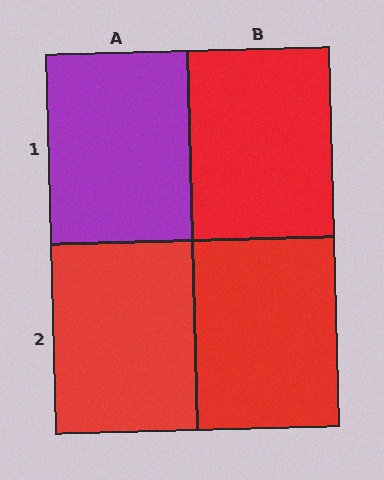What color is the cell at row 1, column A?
Purple.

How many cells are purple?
1 cell is purple.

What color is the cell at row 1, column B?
Red.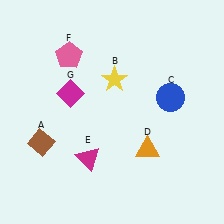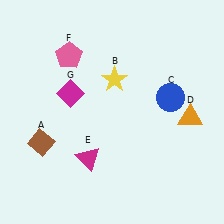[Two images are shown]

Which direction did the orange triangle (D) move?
The orange triangle (D) moved right.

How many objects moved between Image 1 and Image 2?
1 object moved between the two images.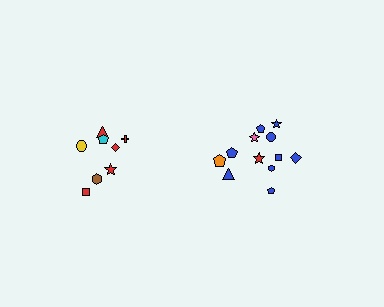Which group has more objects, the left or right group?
The right group.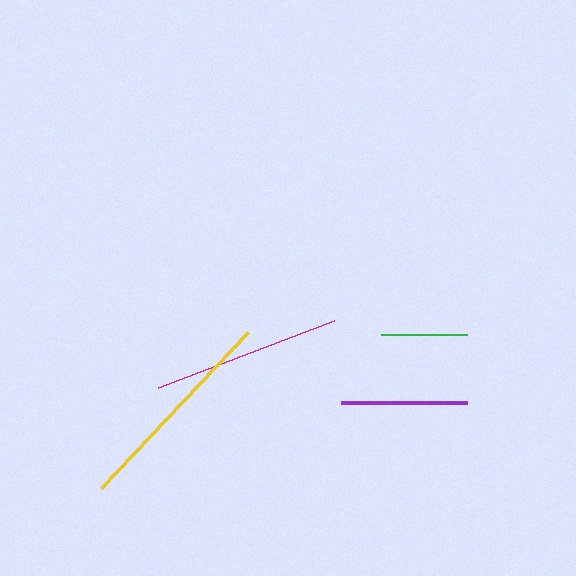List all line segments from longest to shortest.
From longest to shortest: yellow, magenta, purple, green.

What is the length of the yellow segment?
The yellow segment is approximately 214 pixels long.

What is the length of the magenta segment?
The magenta segment is approximately 188 pixels long.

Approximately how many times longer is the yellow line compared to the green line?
The yellow line is approximately 2.5 times the length of the green line.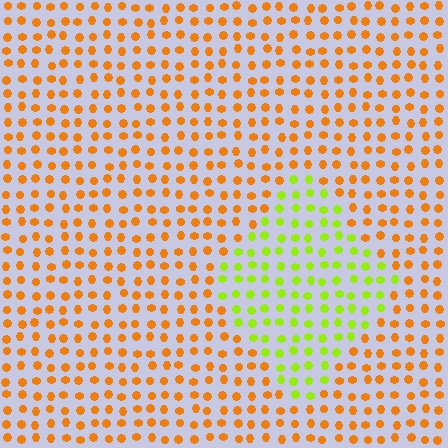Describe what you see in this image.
The image is filled with small orange elements in a uniform arrangement. A diamond-shaped region is visible where the elements are tinted to a slightly different hue, forming a subtle color boundary.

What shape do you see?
I see a diamond.